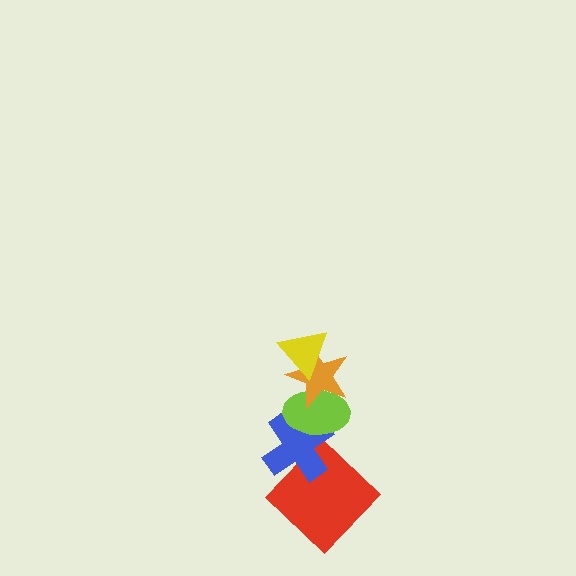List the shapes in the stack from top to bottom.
From top to bottom: the yellow triangle, the orange star, the lime ellipse, the blue cross, the red diamond.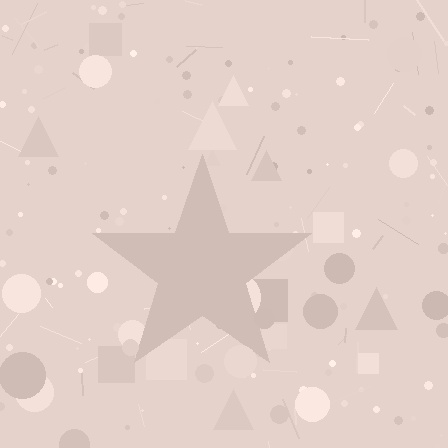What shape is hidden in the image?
A star is hidden in the image.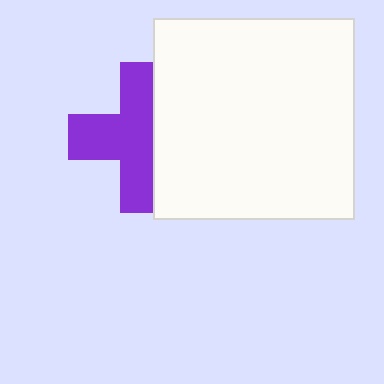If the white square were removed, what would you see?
You would see the complete purple cross.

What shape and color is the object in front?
The object in front is a white square.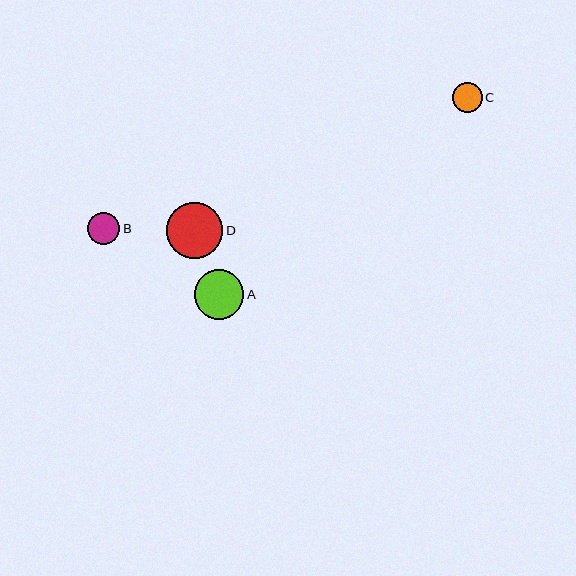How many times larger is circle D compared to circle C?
Circle D is approximately 1.9 times the size of circle C.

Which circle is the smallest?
Circle C is the smallest with a size of approximately 30 pixels.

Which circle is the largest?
Circle D is the largest with a size of approximately 57 pixels.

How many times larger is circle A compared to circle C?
Circle A is approximately 1.7 times the size of circle C.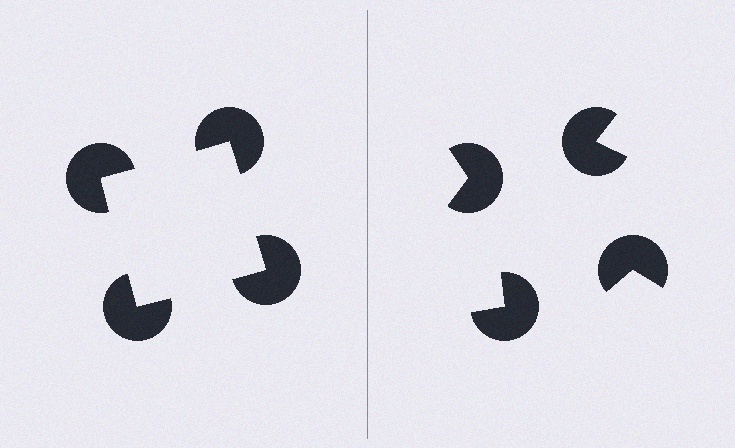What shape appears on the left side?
An illusory square.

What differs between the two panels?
The pac-man discs are positioned identically on both sides; only the wedge orientations differ. On the left they align to a square; on the right they are misaligned.